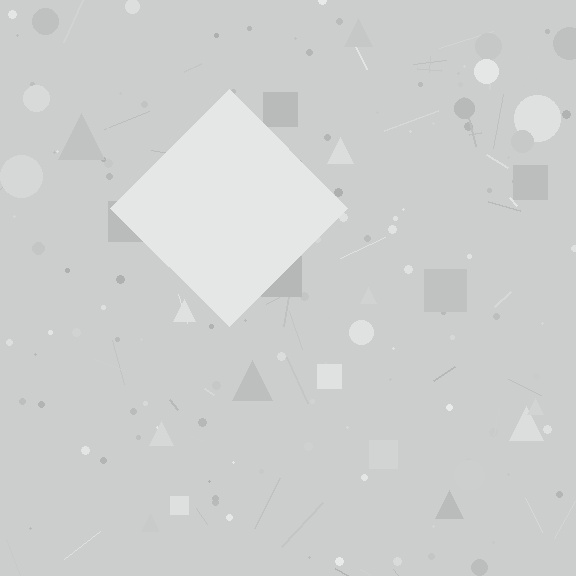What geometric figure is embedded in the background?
A diamond is embedded in the background.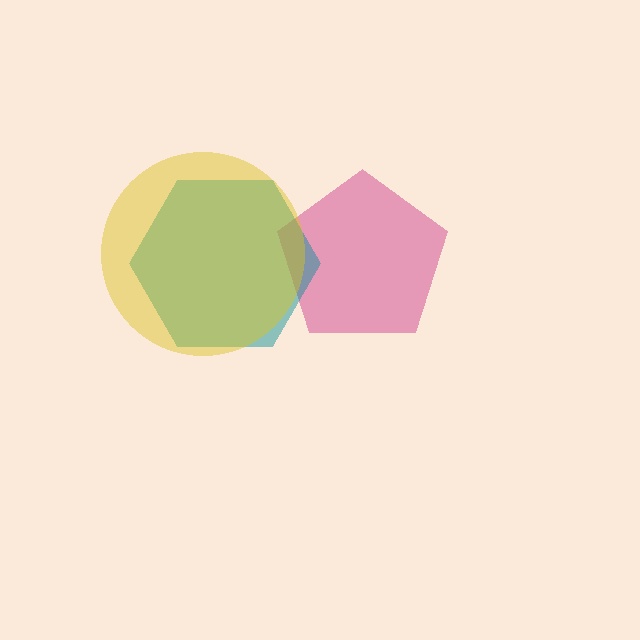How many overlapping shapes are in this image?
There are 3 overlapping shapes in the image.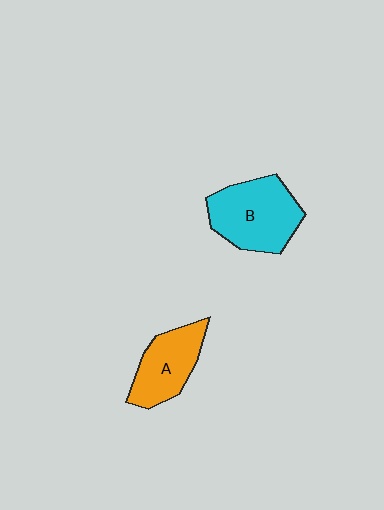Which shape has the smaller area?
Shape A (orange).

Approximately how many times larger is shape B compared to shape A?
Approximately 1.3 times.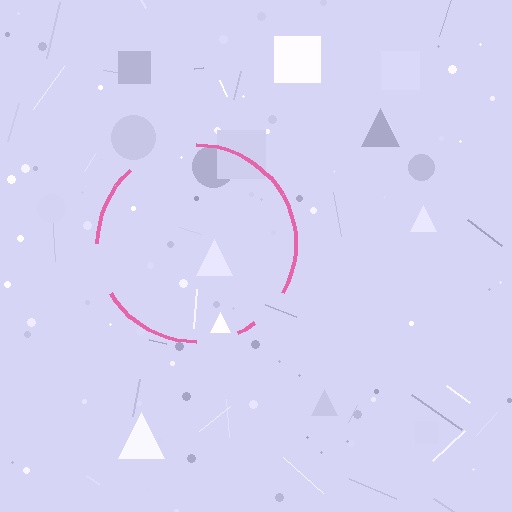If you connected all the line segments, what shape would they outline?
They would outline a circle.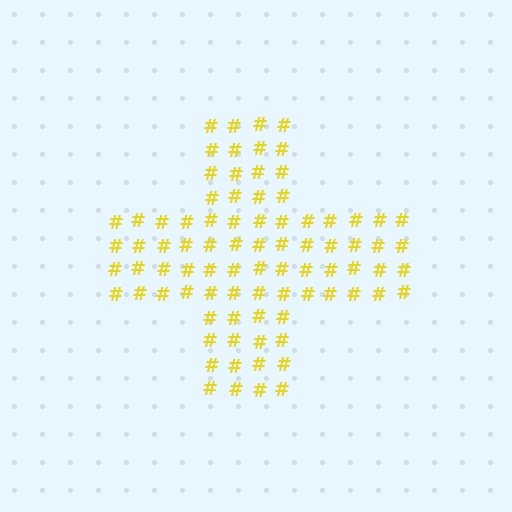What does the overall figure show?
The overall figure shows a cross.